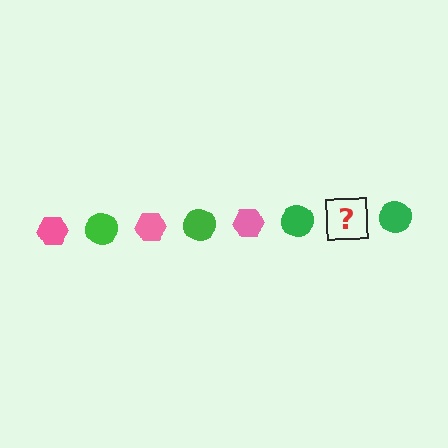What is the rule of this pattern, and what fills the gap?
The rule is that the pattern alternates between pink hexagon and green circle. The gap should be filled with a pink hexagon.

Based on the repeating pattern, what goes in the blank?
The blank should be a pink hexagon.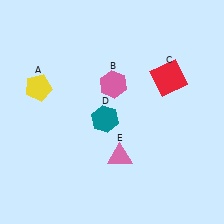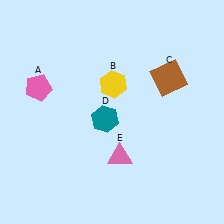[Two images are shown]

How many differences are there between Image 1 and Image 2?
There are 3 differences between the two images.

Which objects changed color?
A changed from yellow to pink. B changed from pink to yellow. C changed from red to brown.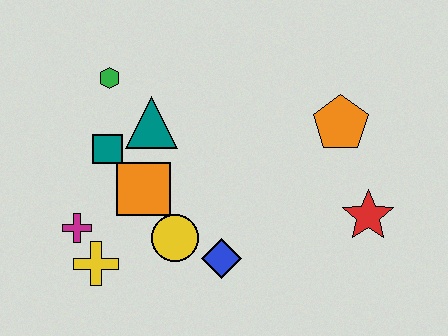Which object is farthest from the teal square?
The red star is farthest from the teal square.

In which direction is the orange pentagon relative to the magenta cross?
The orange pentagon is to the right of the magenta cross.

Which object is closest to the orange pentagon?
The red star is closest to the orange pentagon.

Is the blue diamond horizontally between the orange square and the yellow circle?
No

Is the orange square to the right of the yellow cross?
Yes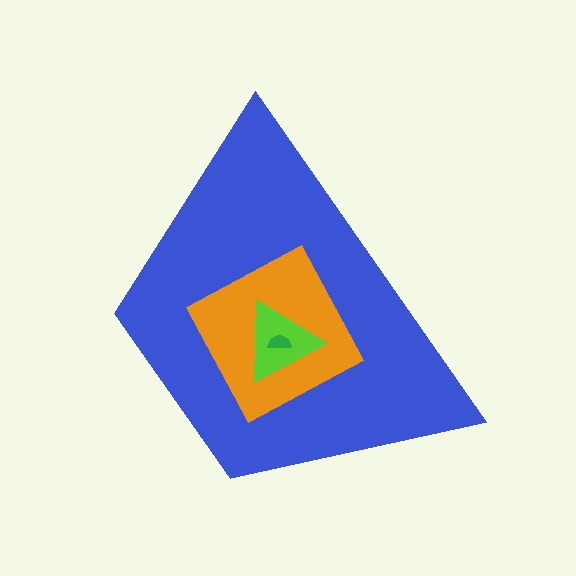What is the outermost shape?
The blue trapezoid.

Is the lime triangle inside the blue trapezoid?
Yes.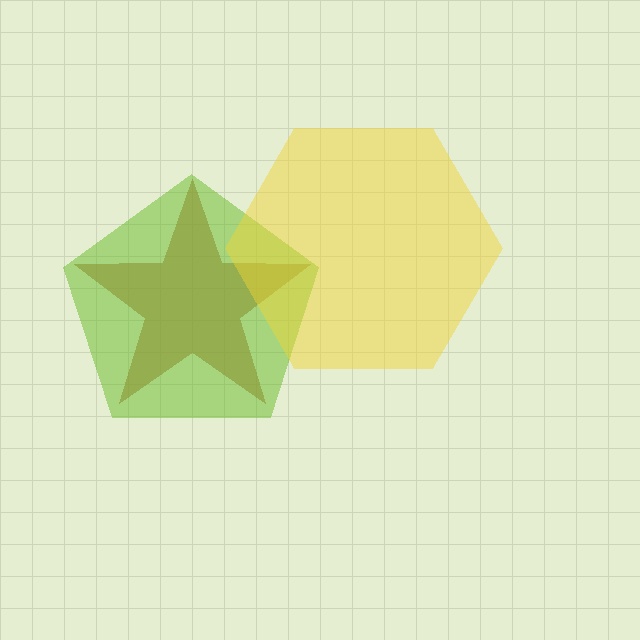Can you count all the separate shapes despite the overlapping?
Yes, there are 3 separate shapes.